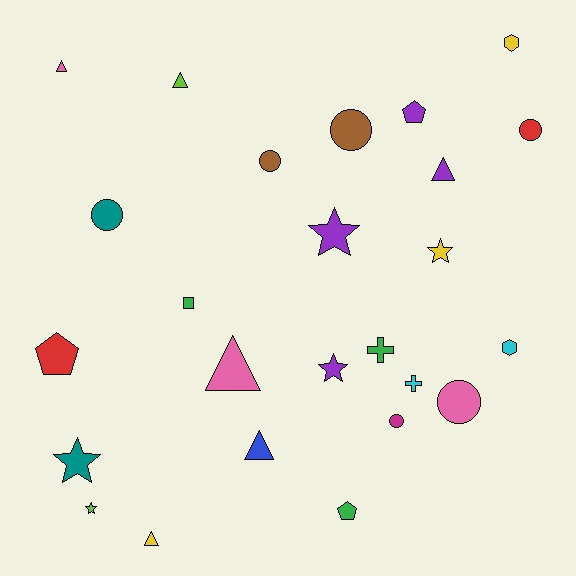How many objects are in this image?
There are 25 objects.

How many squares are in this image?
There is 1 square.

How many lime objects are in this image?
There are 2 lime objects.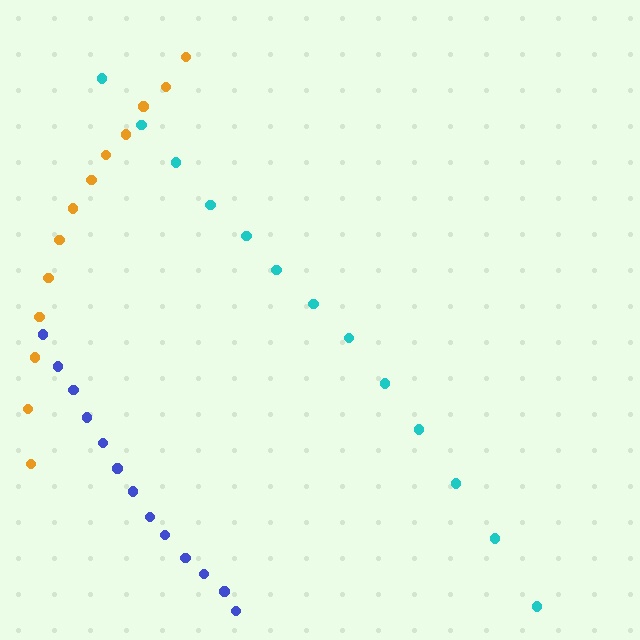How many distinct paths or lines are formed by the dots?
There are 3 distinct paths.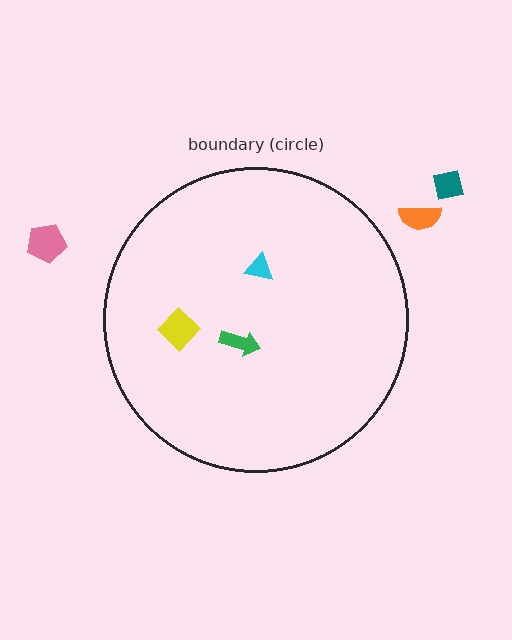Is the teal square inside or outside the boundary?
Outside.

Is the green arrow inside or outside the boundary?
Inside.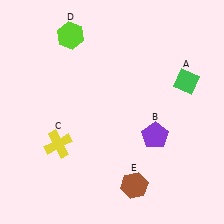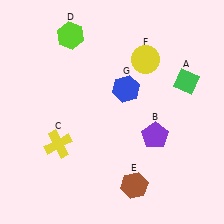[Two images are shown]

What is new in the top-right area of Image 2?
A yellow circle (F) was added in the top-right area of Image 2.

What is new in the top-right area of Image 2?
A blue hexagon (G) was added in the top-right area of Image 2.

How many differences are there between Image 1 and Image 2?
There are 2 differences between the two images.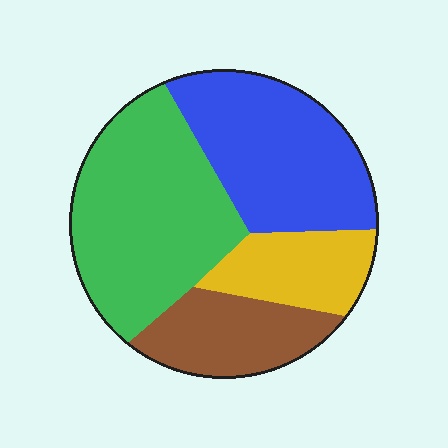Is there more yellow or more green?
Green.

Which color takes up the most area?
Green, at roughly 40%.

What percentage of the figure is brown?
Brown covers roughly 15% of the figure.